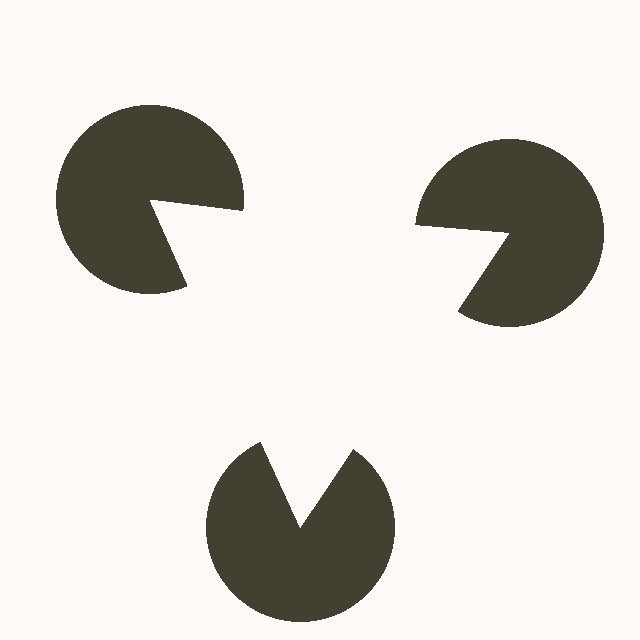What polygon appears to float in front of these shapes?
An illusory triangle — its edges are inferred from the aligned wedge cuts in the pac-man discs, not physically drawn.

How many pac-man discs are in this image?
There are 3 — one at each vertex of the illusory triangle.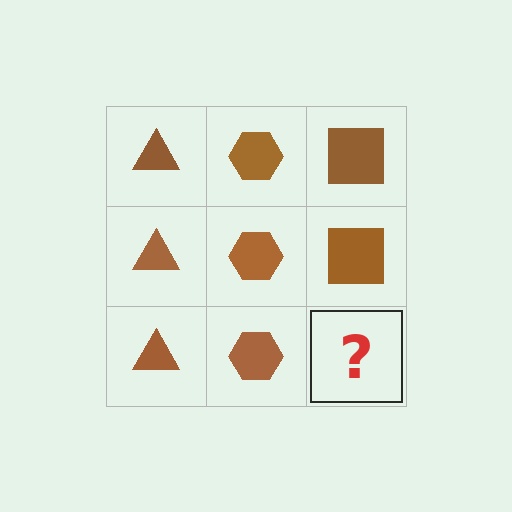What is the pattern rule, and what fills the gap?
The rule is that each column has a consistent shape. The gap should be filled with a brown square.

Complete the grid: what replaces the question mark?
The question mark should be replaced with a brown square.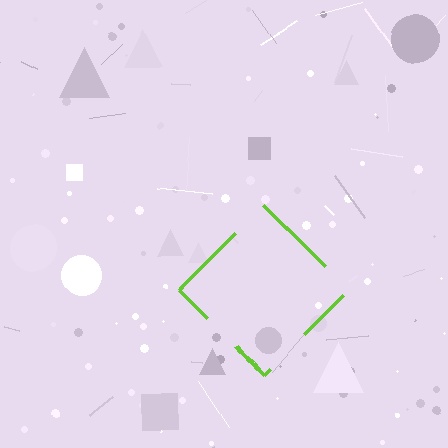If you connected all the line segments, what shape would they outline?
They would outline a diamond.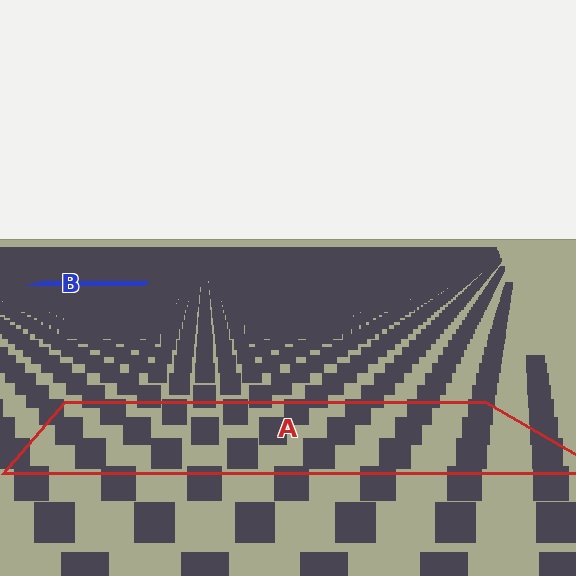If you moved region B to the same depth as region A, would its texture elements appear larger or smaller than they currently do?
They would appear larger. At a closer depth, the same texture elements are projected at a bigger on-screen size.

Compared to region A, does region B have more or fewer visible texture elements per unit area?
Region B has more texture elements per unit area — they are packed more densely because it is farther away.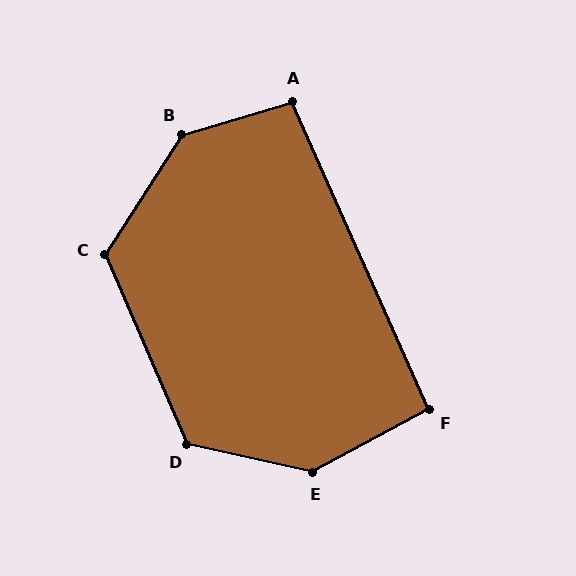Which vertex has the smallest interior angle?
F, at approximately 95 degrees.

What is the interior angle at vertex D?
Approximately 126 degrees (obtuse).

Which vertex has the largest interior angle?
B, at approximately 139 degrees.